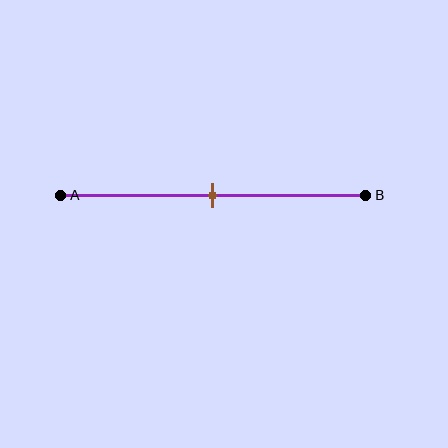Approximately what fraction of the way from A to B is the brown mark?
The brown mark is approximately 50% of the way from A to B.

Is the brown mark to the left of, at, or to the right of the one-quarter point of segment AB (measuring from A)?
The brown mark is to the right of the one-quarter point of segment AB.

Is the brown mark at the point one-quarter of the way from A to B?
No, the mark is at about 50% from A, not at the 25% one-quarter point.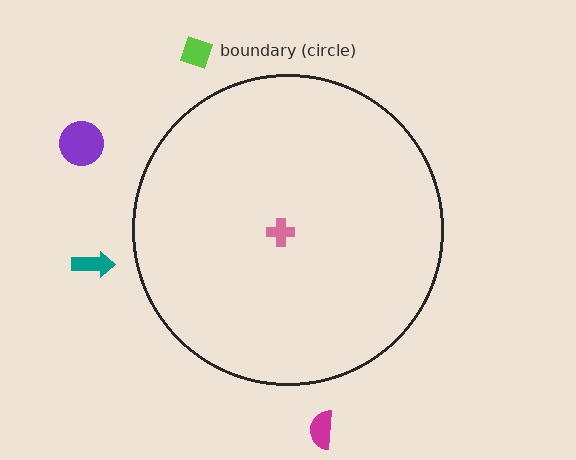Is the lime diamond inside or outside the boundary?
Outside.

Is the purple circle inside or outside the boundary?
Outside.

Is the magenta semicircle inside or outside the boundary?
Outside.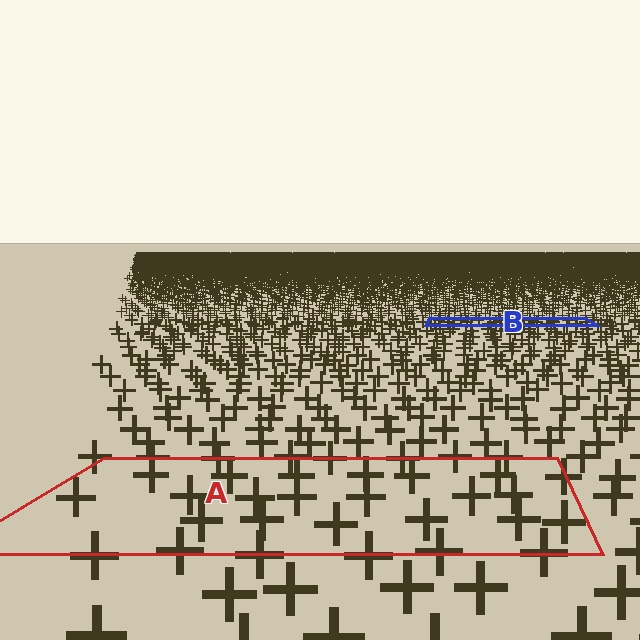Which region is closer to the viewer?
Region A is closer. The texture elements there are larger and more spread out.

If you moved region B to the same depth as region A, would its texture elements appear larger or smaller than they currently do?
They would appear larger. At a closer depth, the same texture elements are projected at a bigger on-screen size.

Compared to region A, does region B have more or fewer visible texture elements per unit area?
Region B has more texture elements per unit area — they are packed more densely because it is farther away.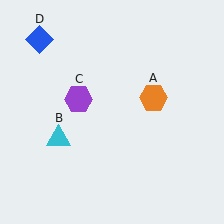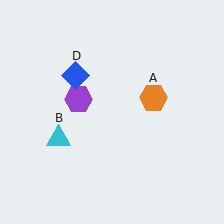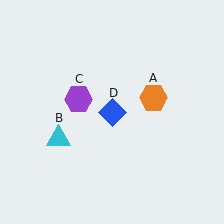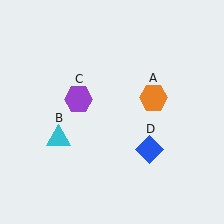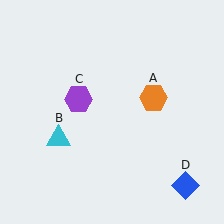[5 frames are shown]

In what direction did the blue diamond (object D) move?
The blue diamond (object D) moved down and to the right.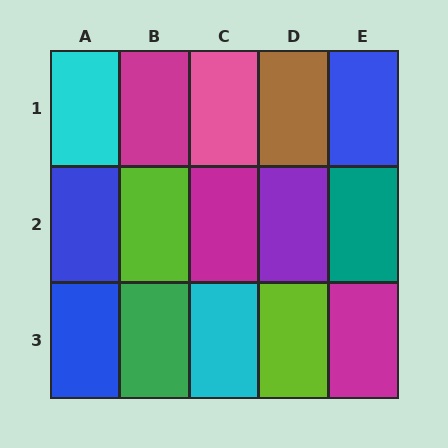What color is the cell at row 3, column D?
Lime.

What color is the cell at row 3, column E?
Magenta.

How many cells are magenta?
3 cells are magenta.